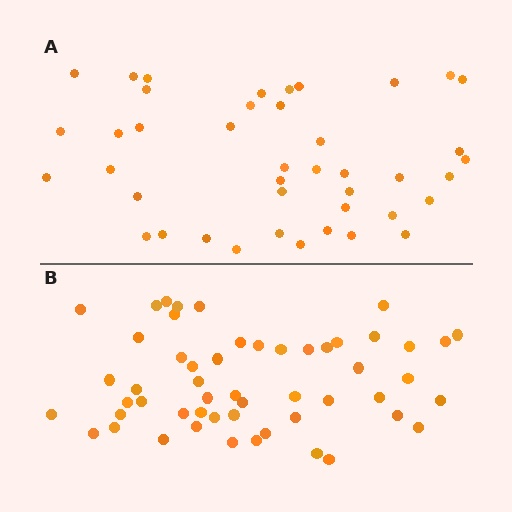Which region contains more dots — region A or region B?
Region B (the bottom region) has more dots.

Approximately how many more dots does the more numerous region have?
Region B has roughly 12 or so more dots than region A.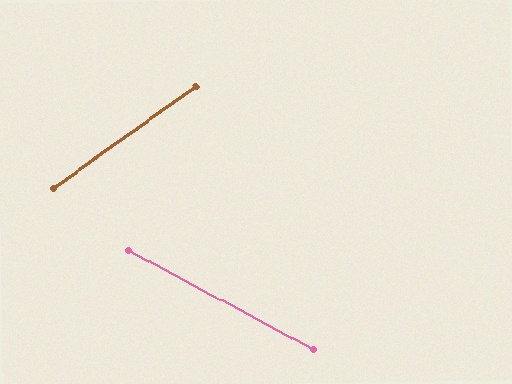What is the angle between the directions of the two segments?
Approximately 64 degrees.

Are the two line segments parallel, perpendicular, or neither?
Neither parallel nor perpendicular — they differ by about 64°.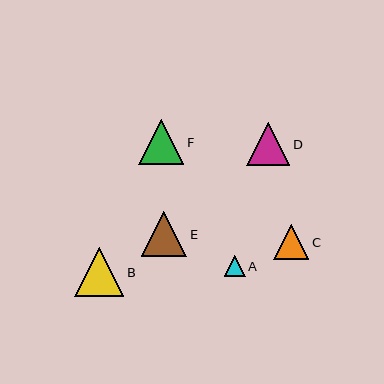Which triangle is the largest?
Triangle B is the largest with a size of approximately 49 pixels.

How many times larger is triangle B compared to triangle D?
Triangle B is approximately 1.1 times the size of triangle D.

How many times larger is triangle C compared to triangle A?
Triangle C is approximately 1.7 times the size of triangle A.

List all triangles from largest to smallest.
From largest to smallest: B, E, F, D, C, A.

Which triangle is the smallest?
Triangle A is the smallest with a size of approximately 21 pixels.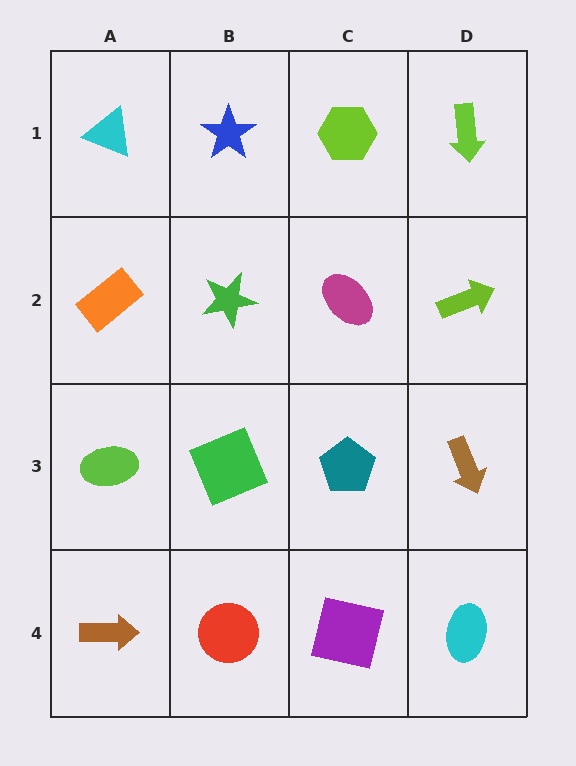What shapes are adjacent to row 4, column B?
A green square (row 3, column B), a brown arrow (row 4, column A), a purple square (row 4, column C).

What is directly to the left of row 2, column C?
A green star.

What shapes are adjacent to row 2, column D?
A lime arrow (row 1, column D), a brown arrow (row 3, column D), a magenta ellipse (row 2, column C).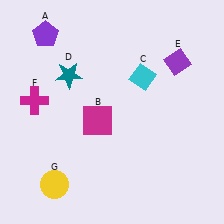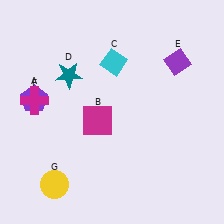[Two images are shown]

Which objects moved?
The objects that moved are: the purple pentagon (A), the cyan diamond (C).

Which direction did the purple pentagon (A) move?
The purple pentagon (A) moved down.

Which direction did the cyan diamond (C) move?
The cyan diamond (C) moved left.